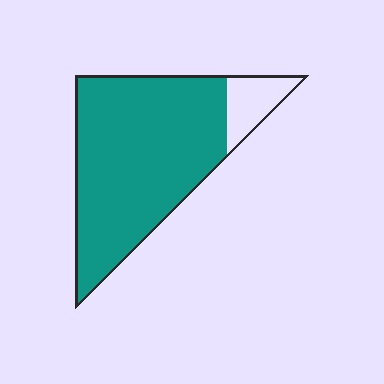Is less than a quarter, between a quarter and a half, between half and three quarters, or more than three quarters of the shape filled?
More than three quarters.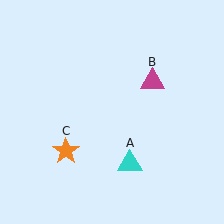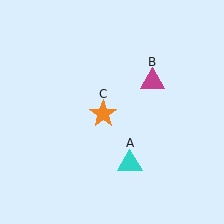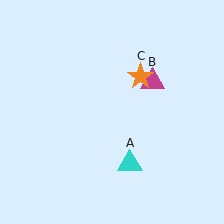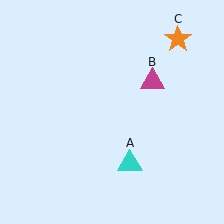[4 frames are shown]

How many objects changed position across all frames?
1 object changed position: orange star (object C).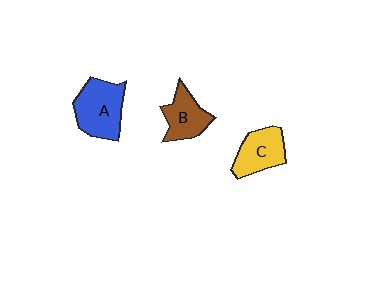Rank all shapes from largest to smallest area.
From largest to smallest: A (blue), C (yellow), B (brown).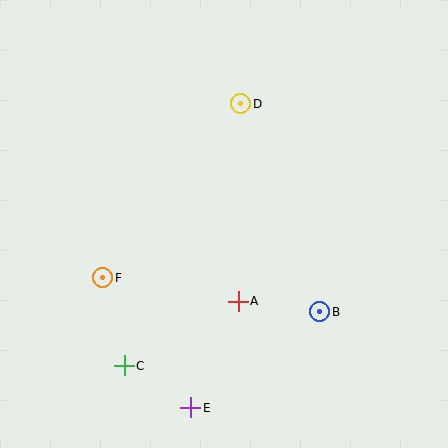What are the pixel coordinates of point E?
Point E is at (191, 408).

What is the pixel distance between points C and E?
The distance between C and E is 78 pixels.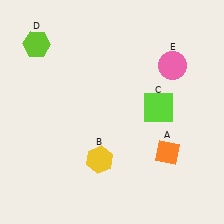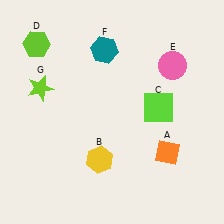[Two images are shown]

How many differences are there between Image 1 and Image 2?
There are 2 differences between the two images.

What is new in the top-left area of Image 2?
A lime star (G) was added in the top-left area of Image 2.